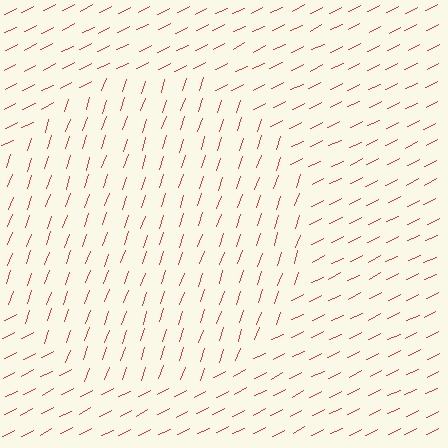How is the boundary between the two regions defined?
The boundary is defined purely by a change in line orientation (approximately 45 degrees difference). All lines are the same color and thickness.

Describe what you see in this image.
The image is filled with small red line segments. A circle region in the image has lines oriented differently from the surrounding lines, creating a visible texture boundary.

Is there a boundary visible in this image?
Yes, there is a texture boundary formed by a change in line orientation.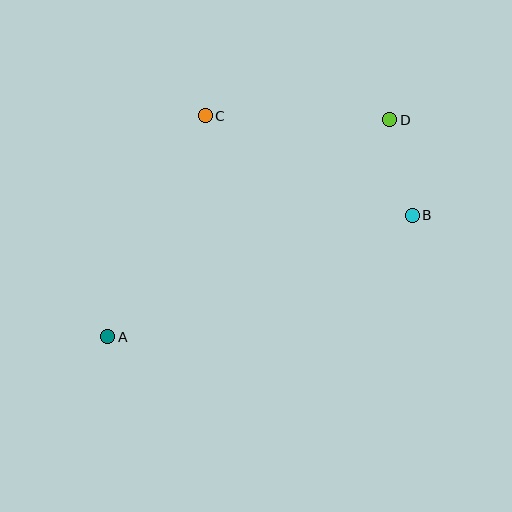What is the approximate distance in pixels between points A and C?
The distance between A and C is approximately 241 pixels.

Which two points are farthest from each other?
Points A and D are farthest from each other.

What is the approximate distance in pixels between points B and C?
The distance between B and C is approximately 230 pixels.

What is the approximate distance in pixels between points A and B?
The distance between A and B is approximately 328 pixels.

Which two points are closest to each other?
Points B and D are closest to each other.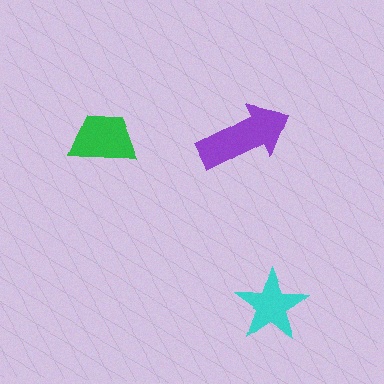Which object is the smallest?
The cyan star.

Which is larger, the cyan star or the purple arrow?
The purple arrow.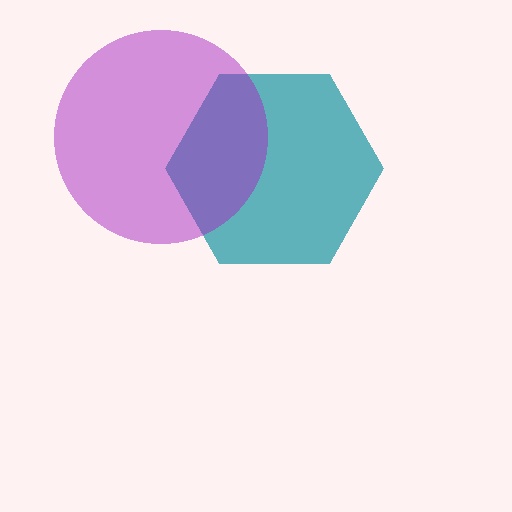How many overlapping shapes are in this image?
There are 2 overlapping shapes in the image.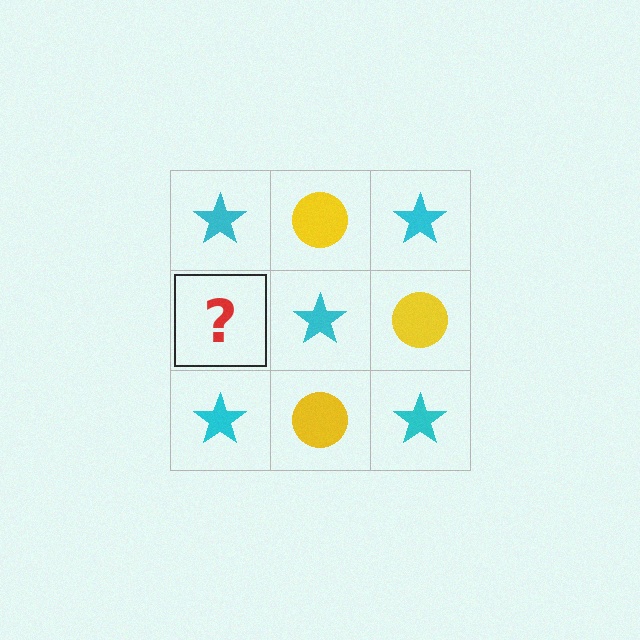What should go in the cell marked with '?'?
The missing cell should contain a yellow circle.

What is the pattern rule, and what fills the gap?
The rule is that it alternates cyan star and yellow circle in a checkerboard pattern. The gap should be filled with a yellow circle.